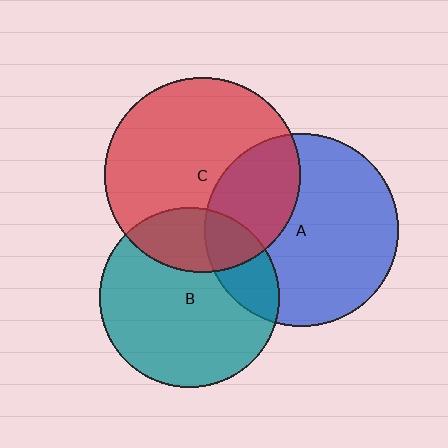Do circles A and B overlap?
Yes.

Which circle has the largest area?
Circle C (red).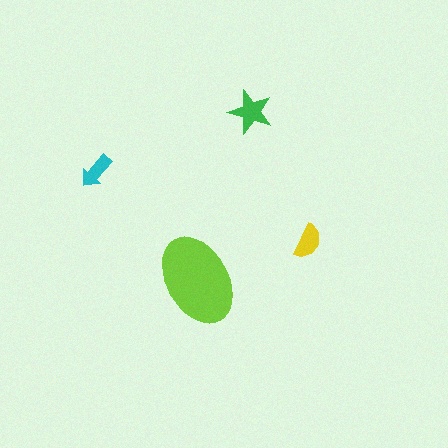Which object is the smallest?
The cyan arrow.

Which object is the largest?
The lime ellipse.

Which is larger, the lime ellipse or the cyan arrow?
The lime ellipse.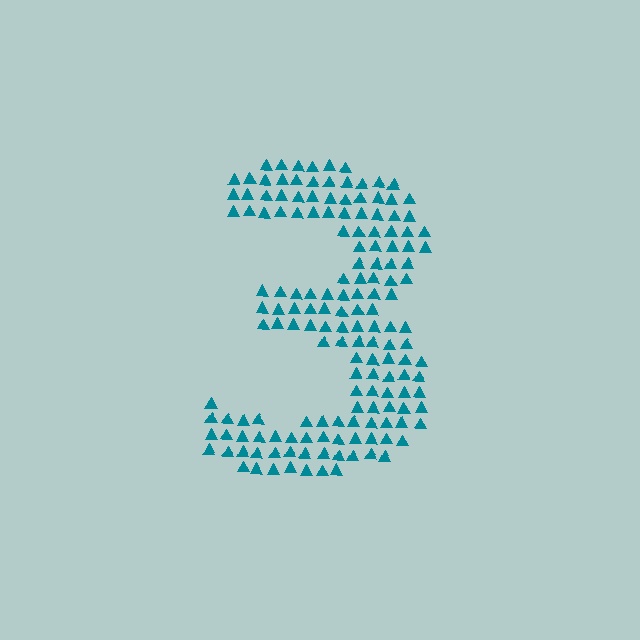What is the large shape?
The large shape is the digit 3.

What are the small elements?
The small elements are triangles.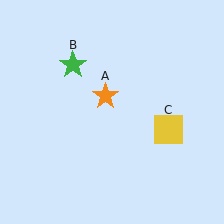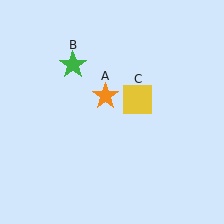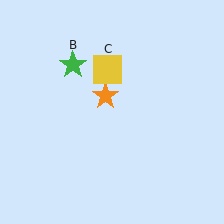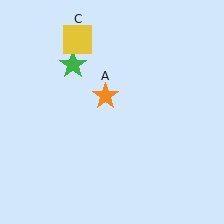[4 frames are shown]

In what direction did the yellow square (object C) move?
The yellow square (object C) moved up and to the left.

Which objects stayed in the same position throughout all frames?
Orange star (object A) and green star (object B) remained stationary.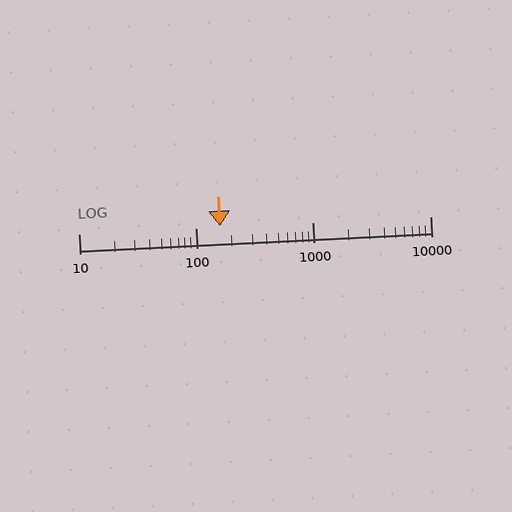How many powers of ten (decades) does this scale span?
The scale spans 3 decades, from 10 to 10000.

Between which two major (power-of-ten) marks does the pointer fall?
The pointer is between 100 and 1000.